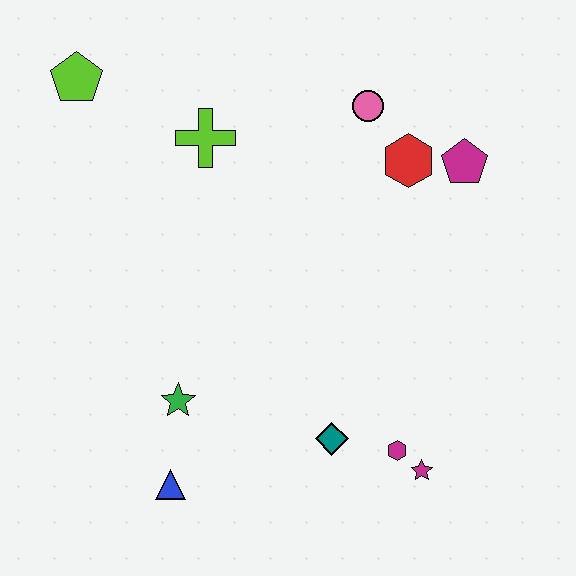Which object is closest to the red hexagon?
The magenta pentagon is closest to the red hexagon.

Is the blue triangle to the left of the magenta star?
Yes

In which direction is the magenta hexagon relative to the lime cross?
The magenta hexagon is below the lime cross.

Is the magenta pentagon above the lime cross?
No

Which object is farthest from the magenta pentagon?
The blue triangle is farthest from the magenta pentagon.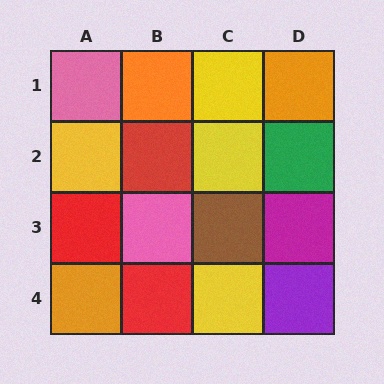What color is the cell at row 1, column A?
Pink.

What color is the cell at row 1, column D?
Orange.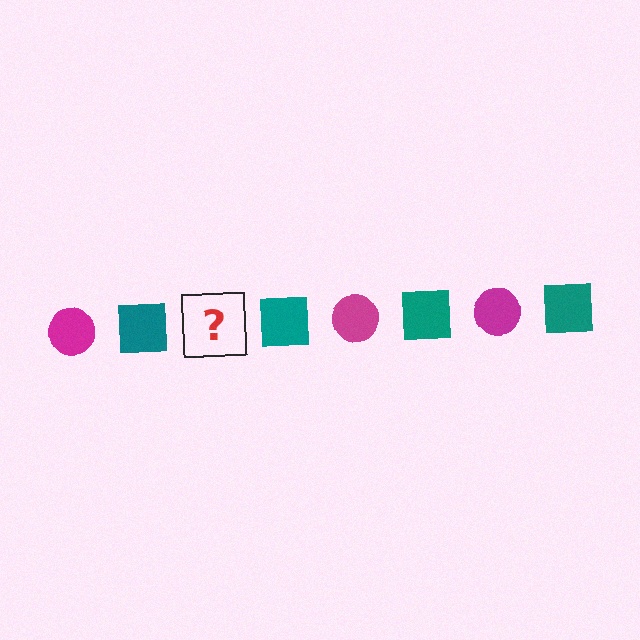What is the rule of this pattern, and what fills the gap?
The rule is that the pattern alternates between magenta circle and teal square. The gap should be filled with a magenta circle.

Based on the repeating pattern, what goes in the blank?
The blank should be a magenta circle.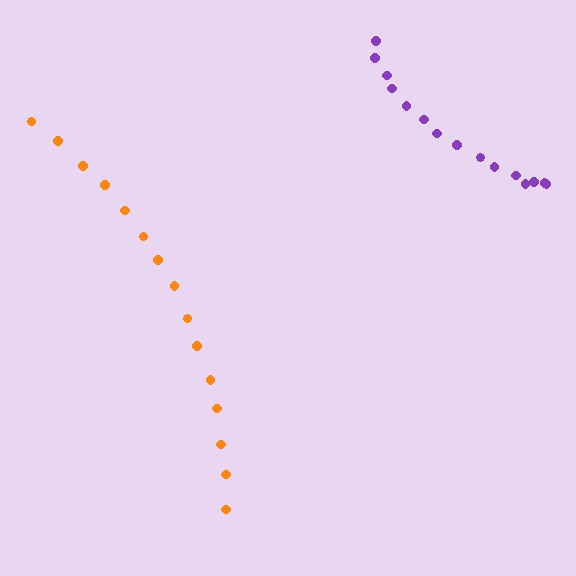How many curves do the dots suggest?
There are 2 distinct paths.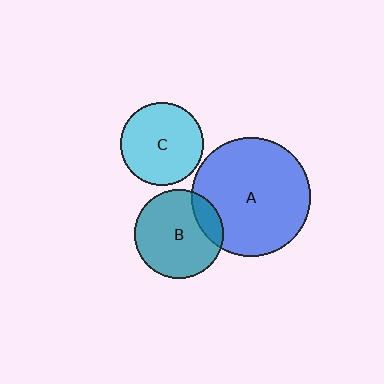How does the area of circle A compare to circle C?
Approximately 2.1 times.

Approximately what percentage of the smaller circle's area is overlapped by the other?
Approximately 15%.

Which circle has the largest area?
Circle A (blue).